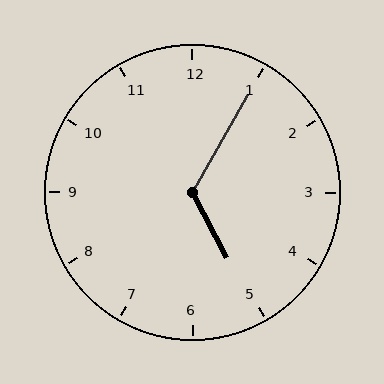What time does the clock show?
5:05.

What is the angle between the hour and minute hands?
Approximately 122 degrees.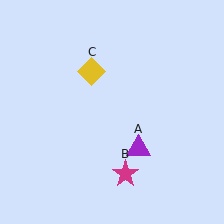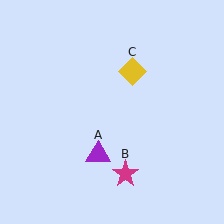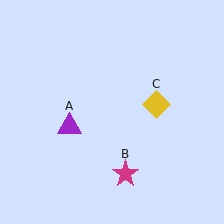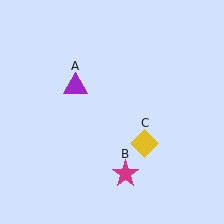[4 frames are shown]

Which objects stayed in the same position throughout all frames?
Magenta star (object B) remained stationary.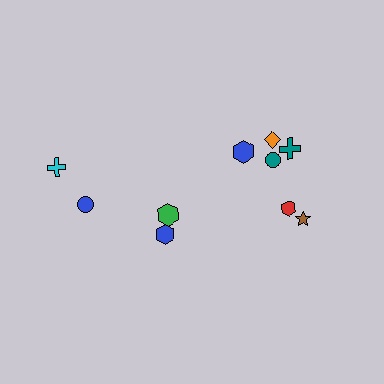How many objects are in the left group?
There are 4 objects.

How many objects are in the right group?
There are 6 objects.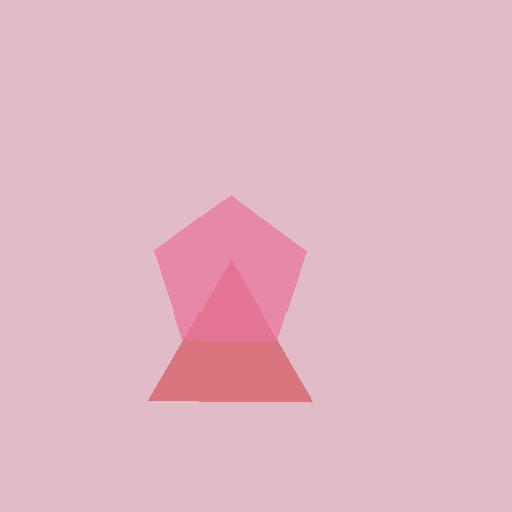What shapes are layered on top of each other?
The layered shapes are: a red triangle, a pink pentagon.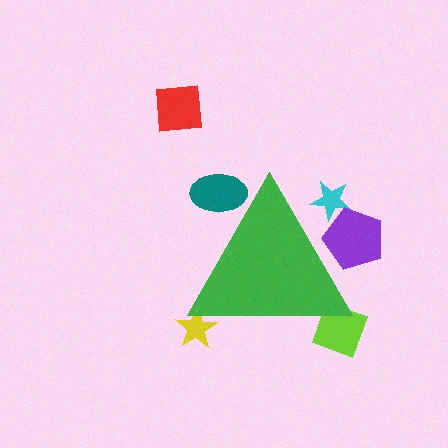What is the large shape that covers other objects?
A green triangle.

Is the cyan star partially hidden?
Yes, the cyan star is partially hidden behind the green triangle.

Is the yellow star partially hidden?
Yes, the yellow star is partially hidden behind the green triangle.